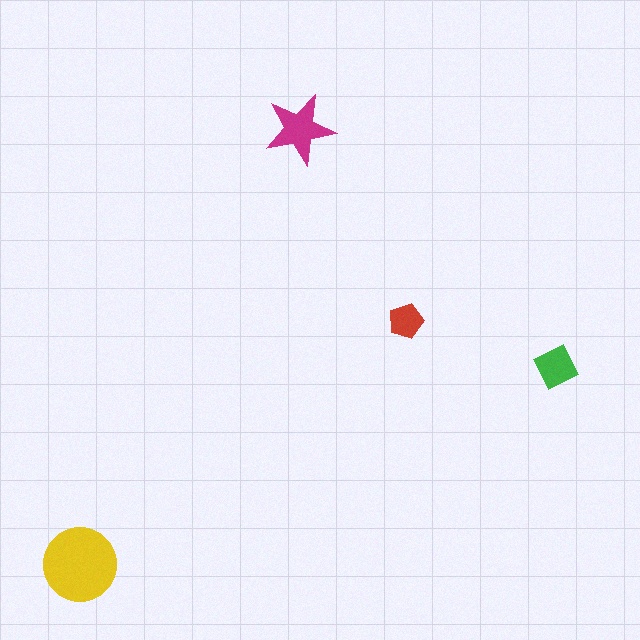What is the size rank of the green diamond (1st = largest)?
3rd.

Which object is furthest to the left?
The yellow circle is leftmost.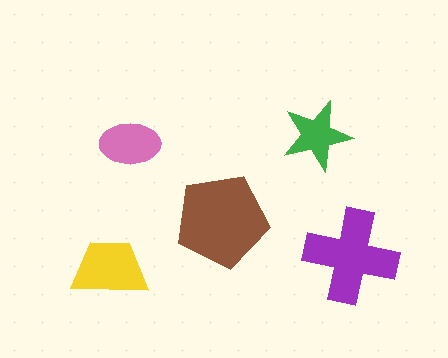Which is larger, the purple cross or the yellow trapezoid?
The purple cross.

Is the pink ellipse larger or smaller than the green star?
Larger.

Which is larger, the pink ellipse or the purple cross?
The purple cross.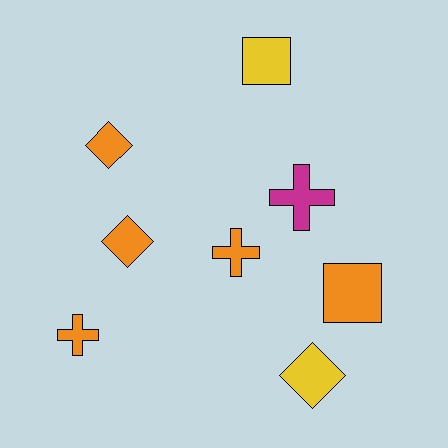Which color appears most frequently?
Orange, with 5 objects.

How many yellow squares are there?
There is 1 yellow square.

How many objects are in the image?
There are 8 objects.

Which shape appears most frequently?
Diamond, with 3 objects.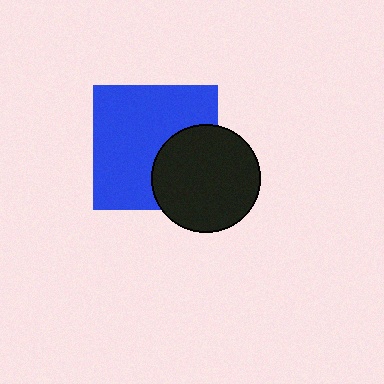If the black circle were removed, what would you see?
You would see the complete blue square.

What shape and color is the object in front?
The object in front is a black circle.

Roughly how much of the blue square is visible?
Most of it is visible (roughly 68%).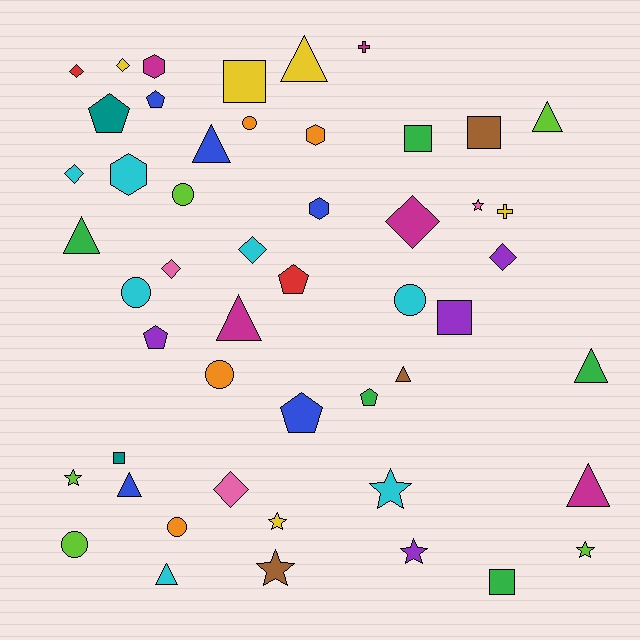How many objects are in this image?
There are 50 objects.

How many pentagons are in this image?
There are 6 pentagons.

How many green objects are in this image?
There are 5 green objects.